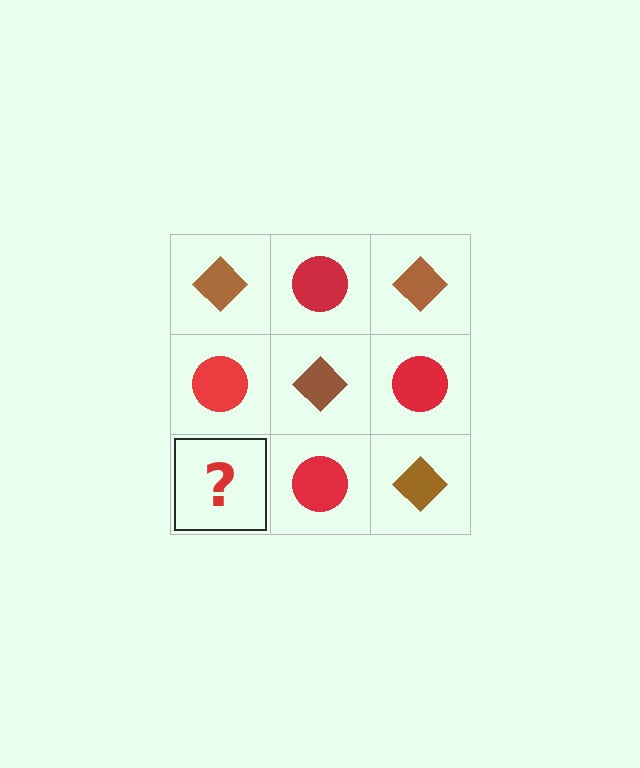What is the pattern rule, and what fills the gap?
The rule is that it alternates brown diamond and red circle in a checkerboard pattern. The gap should be filled with a brown diamond.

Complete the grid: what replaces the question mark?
The question mark should be replaced with a brown diamond.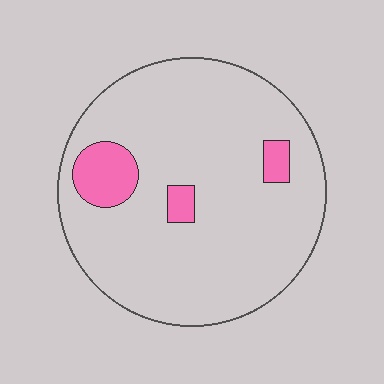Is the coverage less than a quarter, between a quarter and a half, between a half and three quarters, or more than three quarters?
Less than a quarter.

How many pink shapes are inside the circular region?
3.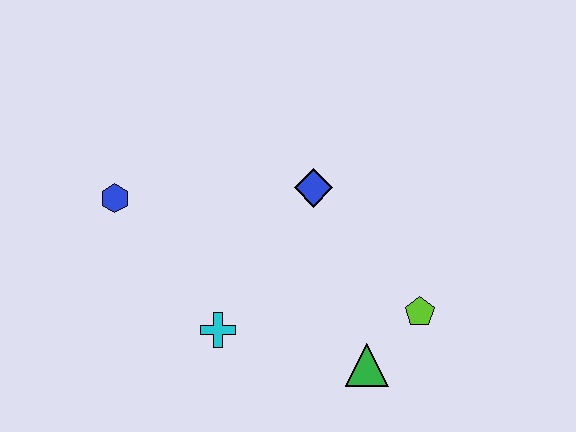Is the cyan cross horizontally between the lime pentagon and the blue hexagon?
Yes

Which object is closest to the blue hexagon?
The cyan cross is closest to the blue hexagon.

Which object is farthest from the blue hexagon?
The lime pentagon is farthest from the blue hexagon.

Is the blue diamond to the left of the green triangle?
Yes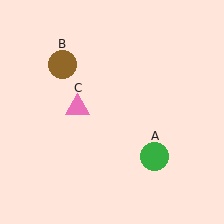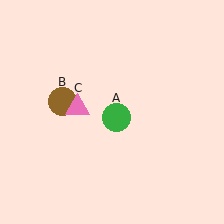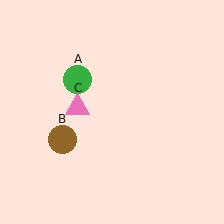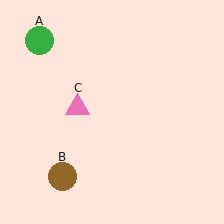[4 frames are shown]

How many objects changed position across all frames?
2 objects changed position: green circle (object A), brown circle (object B).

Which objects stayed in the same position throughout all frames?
Pink triangle (object C) remained stationary.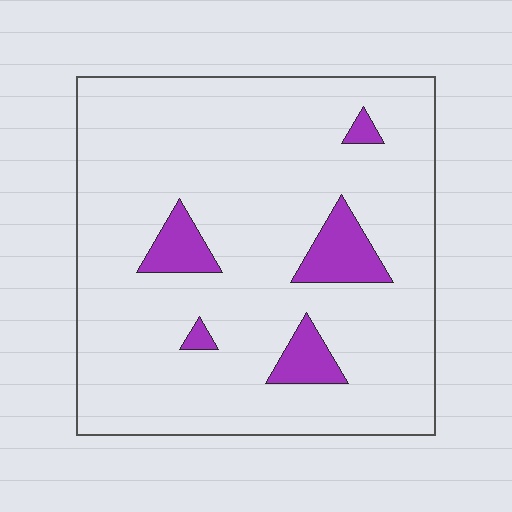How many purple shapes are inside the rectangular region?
5.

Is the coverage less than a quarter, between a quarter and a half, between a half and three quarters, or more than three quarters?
Less than a quarter.